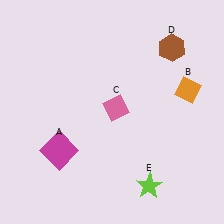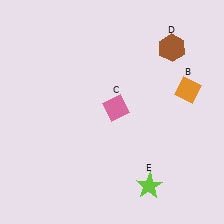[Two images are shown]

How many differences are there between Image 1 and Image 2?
There is 1 difference between the two images.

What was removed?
The magenta square (A) was removed in Image 2.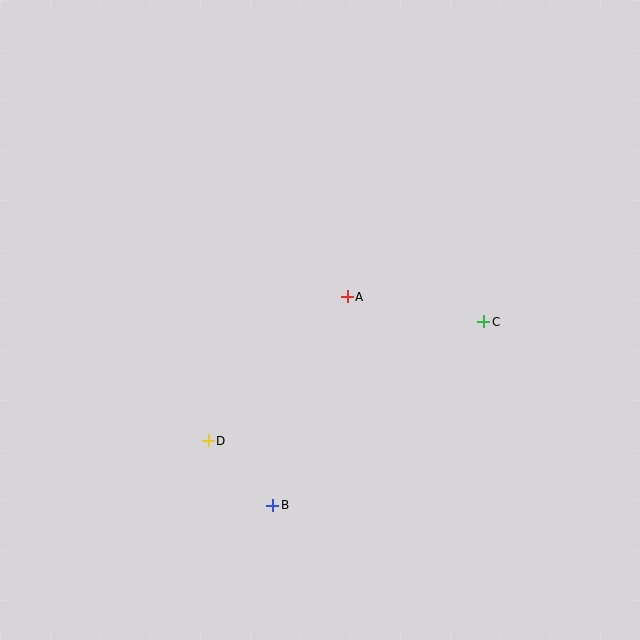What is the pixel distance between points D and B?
The distance between D and B is 91 pixels.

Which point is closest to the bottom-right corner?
Point C is closest to the bottom-right corner.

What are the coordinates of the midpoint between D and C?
The midpoint between D and C is at (346, 381).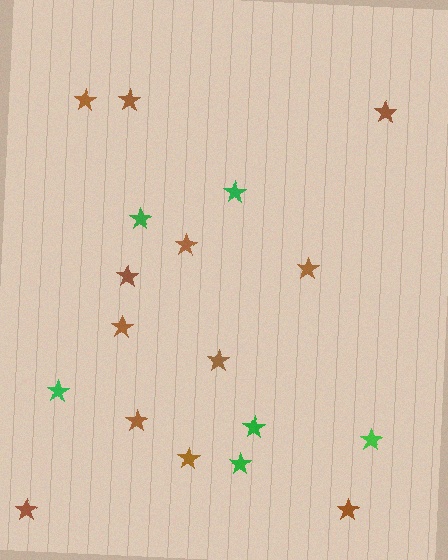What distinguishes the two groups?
There are 2 groups: one group of brown stars (12) and one group of green stars (6).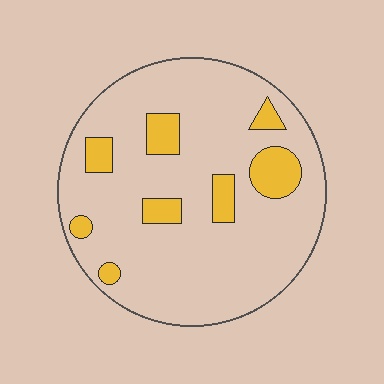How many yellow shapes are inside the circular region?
8.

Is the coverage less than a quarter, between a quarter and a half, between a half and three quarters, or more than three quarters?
Less than a quarter.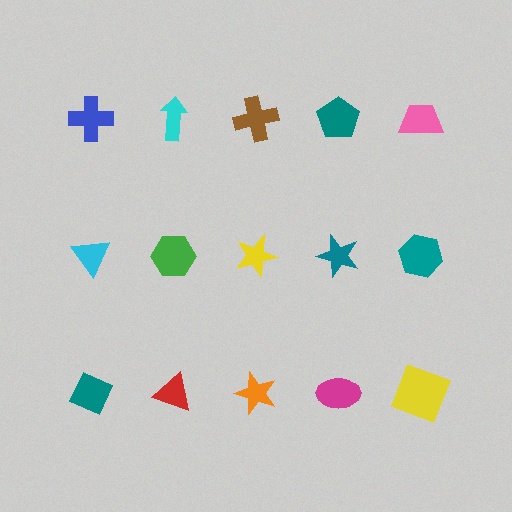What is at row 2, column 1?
A cyan triangle.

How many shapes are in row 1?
5 shapes.